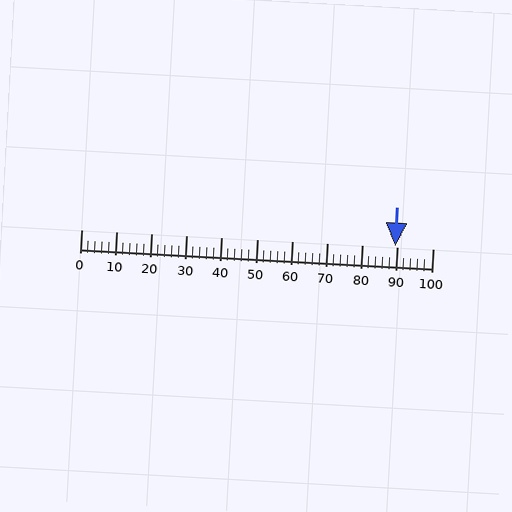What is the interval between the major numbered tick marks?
The major tick marks are spaced 10 units apart.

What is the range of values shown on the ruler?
The ruler shows values from 0 to 100.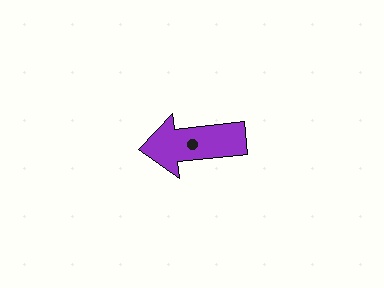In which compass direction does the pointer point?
West.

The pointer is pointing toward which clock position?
Roughly 9 o'clock.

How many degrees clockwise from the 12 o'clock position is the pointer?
Approximately 264 degrees.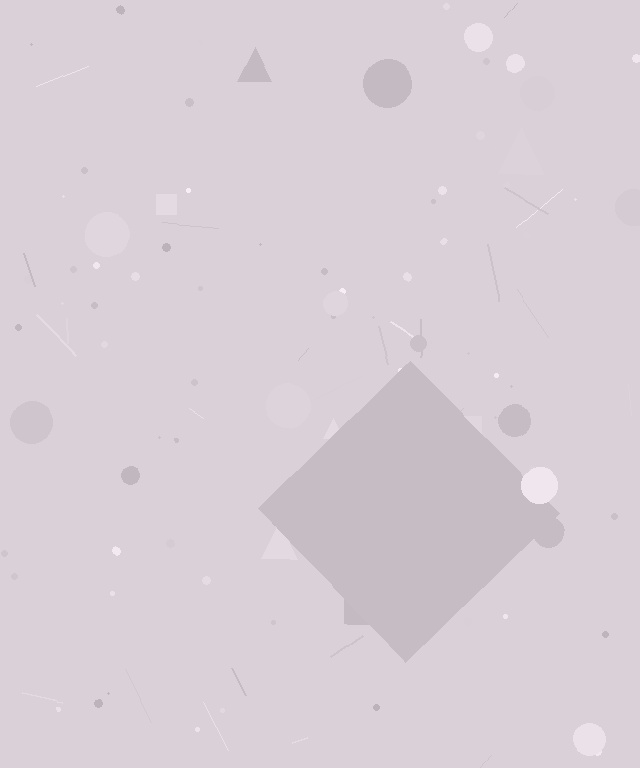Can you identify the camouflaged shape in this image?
The camouflaged shape is a diamond.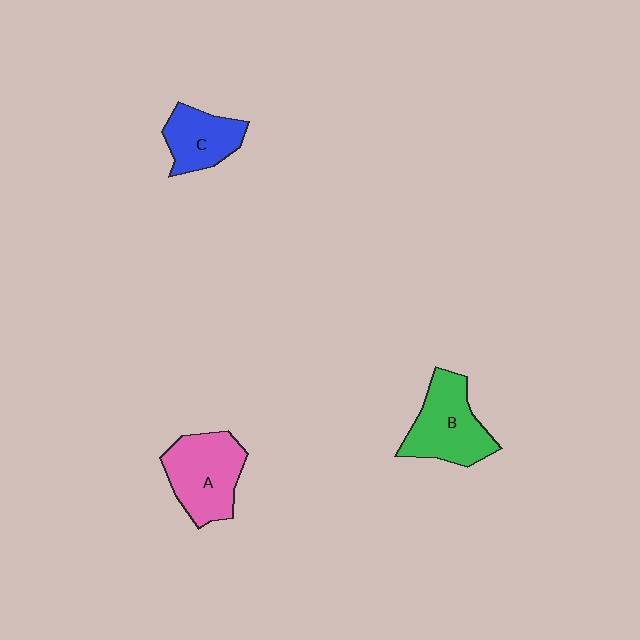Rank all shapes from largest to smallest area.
From largest to smallest: A (pink), B (green), C (blue).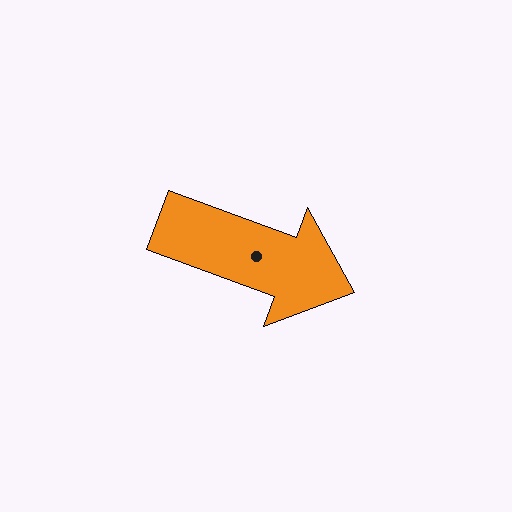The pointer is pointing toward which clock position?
Roughly 4 o'clock.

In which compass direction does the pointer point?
East.